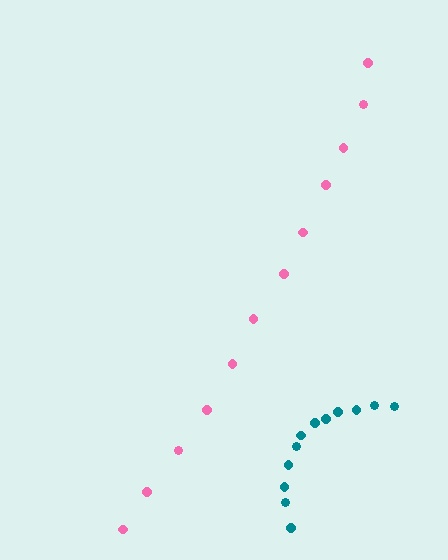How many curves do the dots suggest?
There are 2 distinct paths.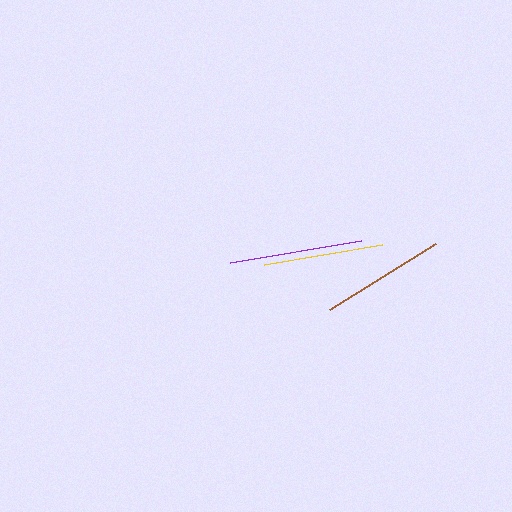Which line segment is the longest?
The purple line is the longest at approximately 133 pixels.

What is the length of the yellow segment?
The yellow segment is approximately 120 pixels long.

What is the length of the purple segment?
The purple segment is approximately 133 pixels long.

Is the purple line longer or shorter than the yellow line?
The purple line is longer than the yellow line.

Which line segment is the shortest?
The yellow line is the shortest at approximately 120 pixels.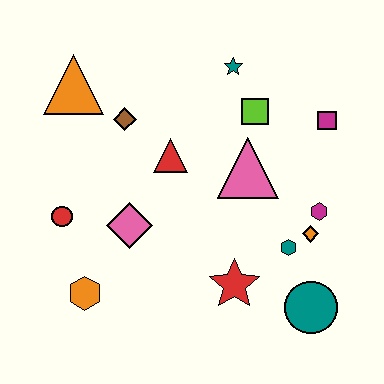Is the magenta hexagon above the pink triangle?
No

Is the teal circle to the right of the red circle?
Yes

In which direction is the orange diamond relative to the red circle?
The orange diamond is to the right of the red circle.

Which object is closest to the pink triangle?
The lime square is closest to the pink triangle.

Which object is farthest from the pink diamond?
The magenta square is farthest from the pink diamond.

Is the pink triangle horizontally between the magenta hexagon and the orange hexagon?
Yes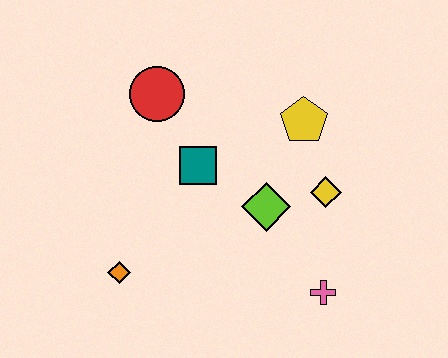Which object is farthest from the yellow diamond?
The orange diamond is farthest from the yellow diamond.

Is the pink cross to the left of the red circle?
No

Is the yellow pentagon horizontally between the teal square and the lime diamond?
No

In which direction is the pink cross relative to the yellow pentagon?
The pink cross is below the yellow pentagon.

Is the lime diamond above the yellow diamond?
No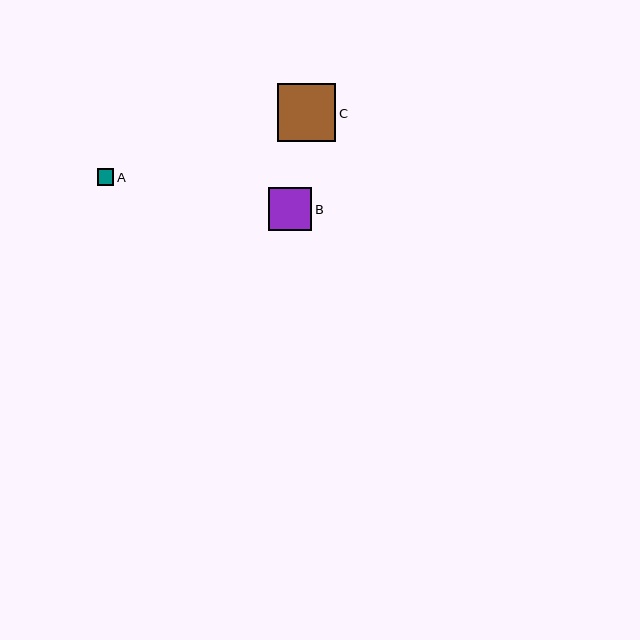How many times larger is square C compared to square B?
Square C is approximately 1.3 times the size of square B.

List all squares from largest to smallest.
From largest to smallest: C, B, A.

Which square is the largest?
Square C is the largest with a size of approximately 58 pixels.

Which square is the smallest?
Square A is the smallest with a size of approximately 17 pixels.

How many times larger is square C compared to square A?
Square C is approximately 3.5 times the size of square A.